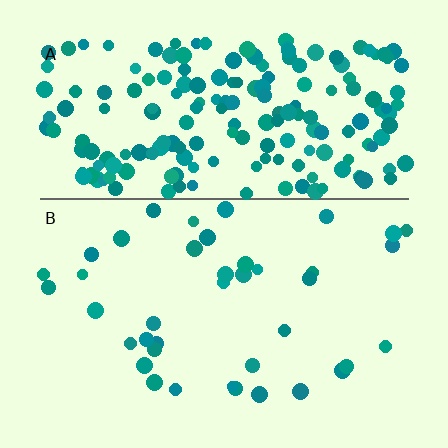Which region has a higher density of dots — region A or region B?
A (the top).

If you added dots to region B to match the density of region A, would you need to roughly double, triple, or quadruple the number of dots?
Approximately quadruple.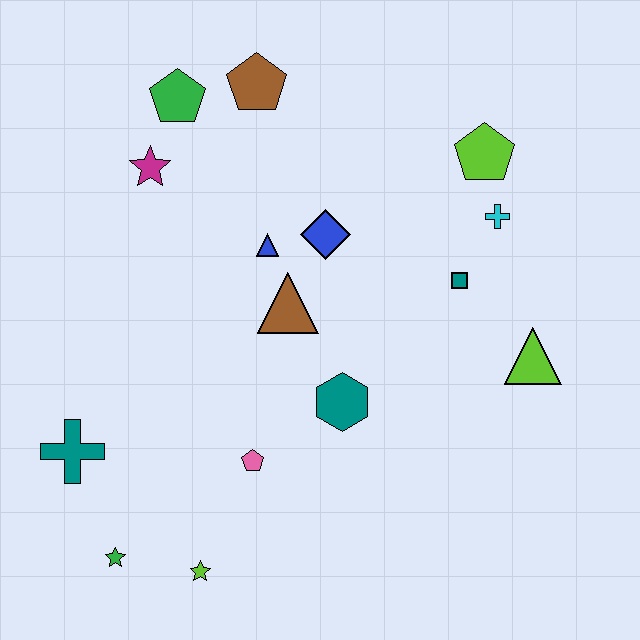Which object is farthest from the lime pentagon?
The green star is farthest from the lime pentagon.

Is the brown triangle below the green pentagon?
Yes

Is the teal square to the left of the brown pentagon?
No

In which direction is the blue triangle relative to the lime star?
The blue triangle is above the lime star.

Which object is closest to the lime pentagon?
The cyan cross is closest to the lime pentagon.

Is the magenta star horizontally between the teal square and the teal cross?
Yes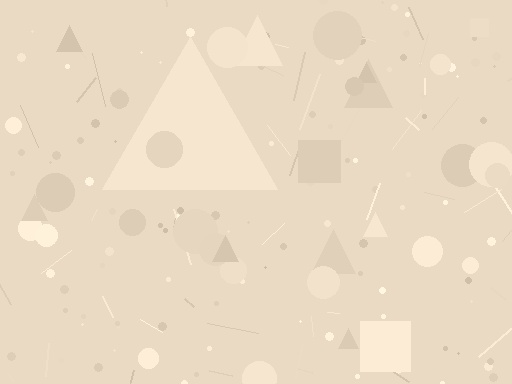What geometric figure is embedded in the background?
A triangle is embedded in the background.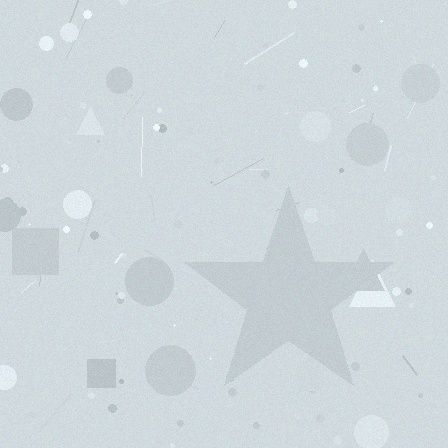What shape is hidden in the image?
A star is hidden in the image.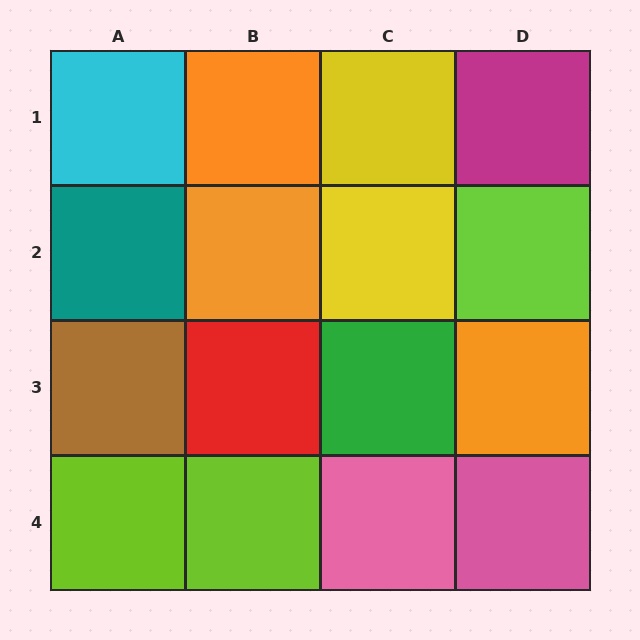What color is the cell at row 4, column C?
Pink.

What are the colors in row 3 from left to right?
Brown, red, green, orange.